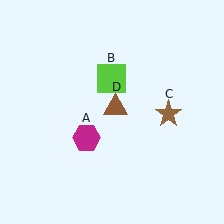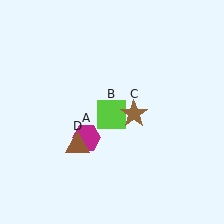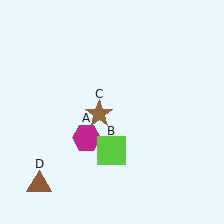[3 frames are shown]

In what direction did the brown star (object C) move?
The brown star (object C) moved left.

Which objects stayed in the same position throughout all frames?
Magenta hexagon (object A) remained stationary.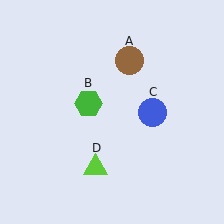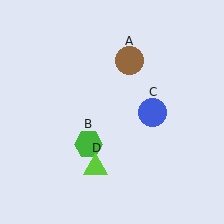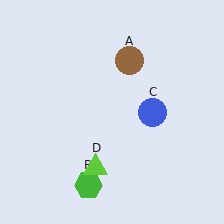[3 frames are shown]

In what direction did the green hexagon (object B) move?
The green hexagon (object B) moved down.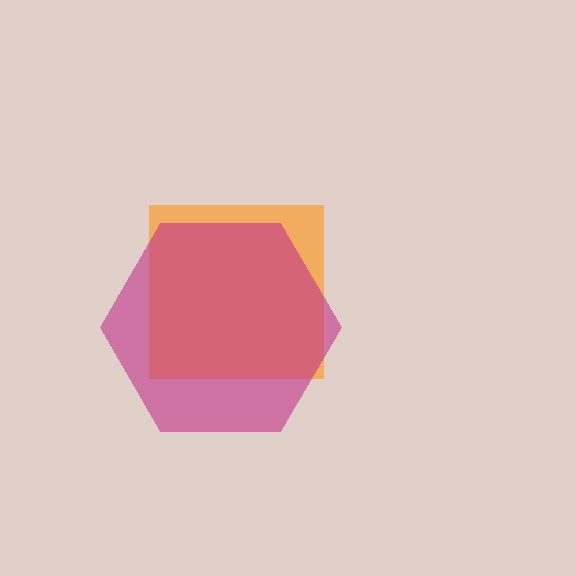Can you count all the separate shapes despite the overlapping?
Yes, there are 2 separate shapes.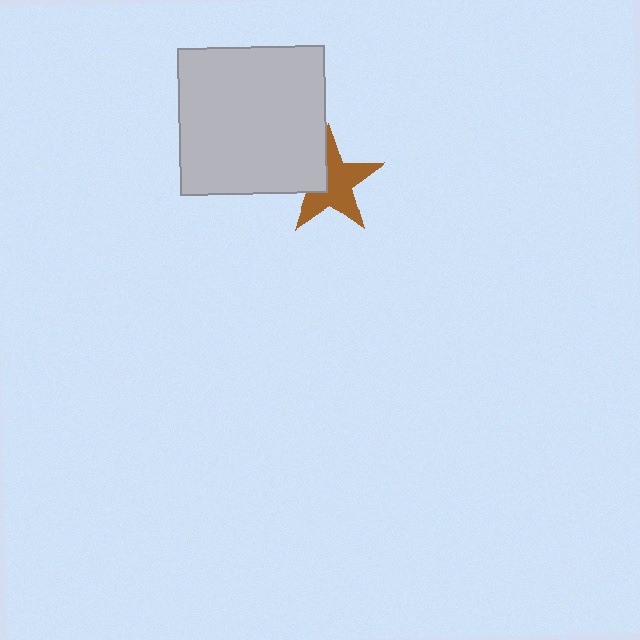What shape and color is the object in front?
The object in front is a light gray square.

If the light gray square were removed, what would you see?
You would see the complete brown star.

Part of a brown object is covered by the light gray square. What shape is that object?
It is a star.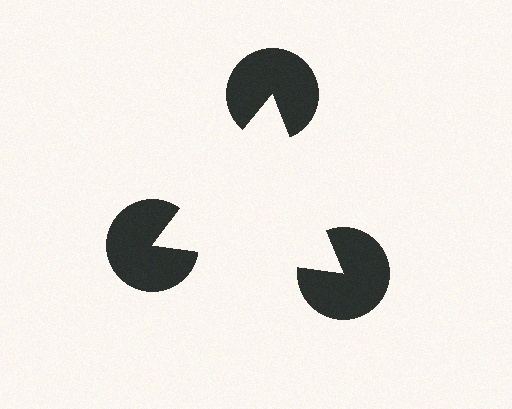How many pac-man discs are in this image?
There are 3 — one at each vertex of the illusory triangle.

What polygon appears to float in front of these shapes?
An illusory triangle — its edges are inferred from the aligned wedge cuts in the pac-man discs, not physically drawn.